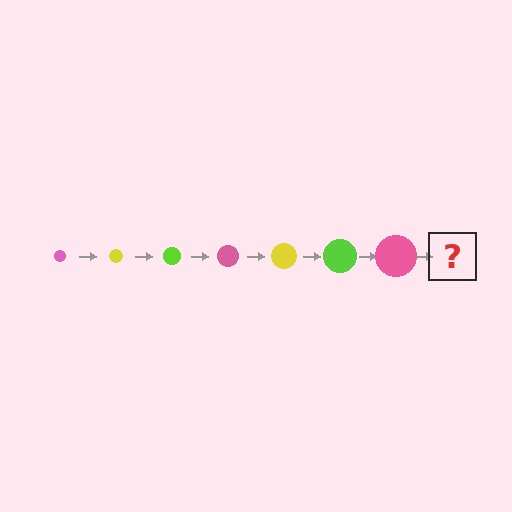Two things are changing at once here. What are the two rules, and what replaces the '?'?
The two rules are that the circle grows larger each step and the color cycles through pink, yellow, and lime. The '?' should be a yellow circle, larger than the previous one.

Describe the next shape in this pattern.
It should be a yellow circle, larger than the previous one.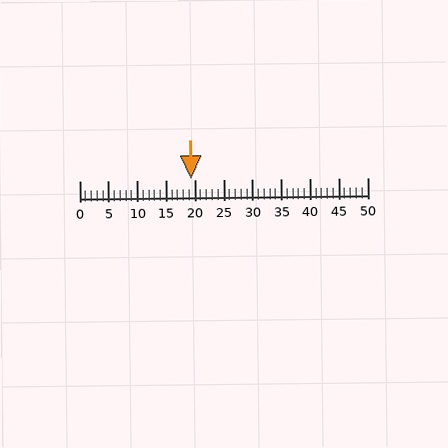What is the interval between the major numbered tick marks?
The major tick marks are spaced 5 units apart.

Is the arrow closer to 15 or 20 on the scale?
The arrow is closer to 20.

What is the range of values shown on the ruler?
The ruler shows values from 0 to 50.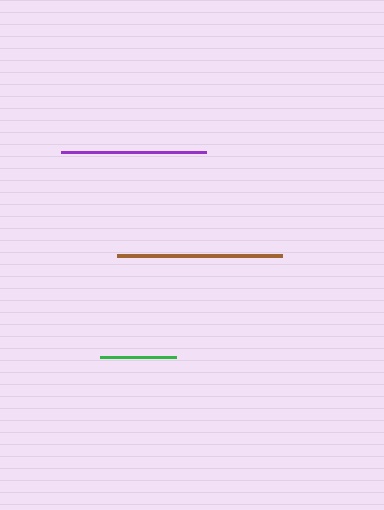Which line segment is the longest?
The brown line is the longest at approximately 165 pixels.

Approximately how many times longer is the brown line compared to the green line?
The brown line is approximately 2.2 times the length of the green line.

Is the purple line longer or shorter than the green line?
The purple line is longer than the green line.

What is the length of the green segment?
The green segment is approximately 76 pixels long.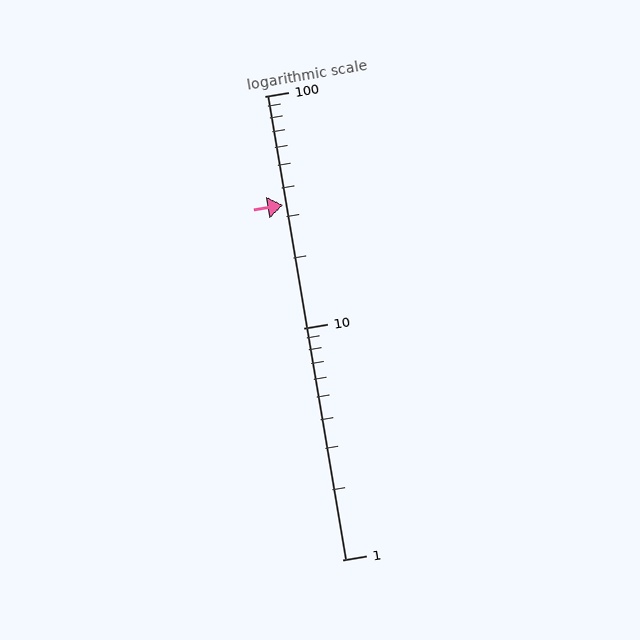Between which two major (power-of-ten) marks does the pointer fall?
The pointer is between 10 and 100.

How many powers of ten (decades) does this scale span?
The scale spans 2 decades, from 1 to 100.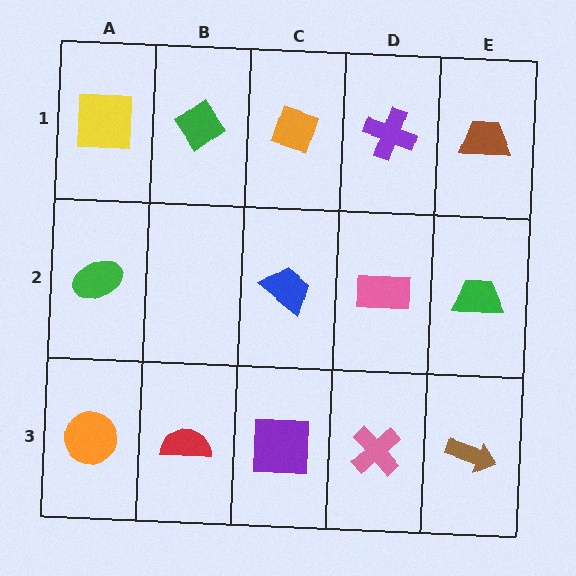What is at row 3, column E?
A brown arrow.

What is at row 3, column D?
A pink cross.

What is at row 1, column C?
An orange diamond.